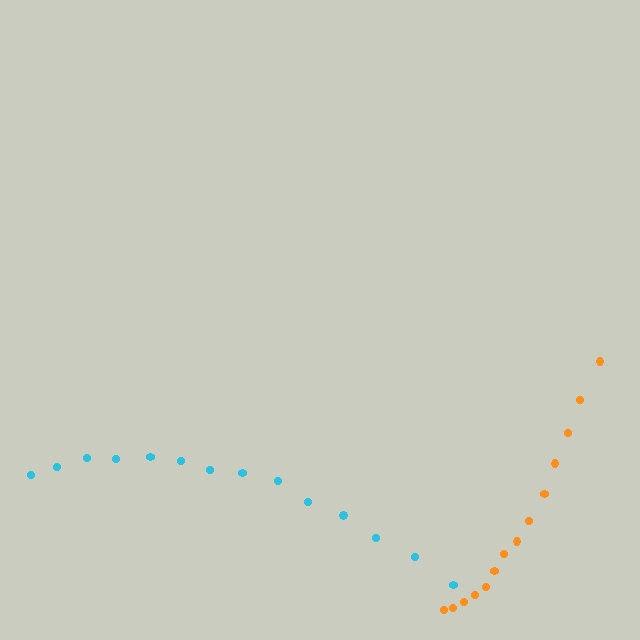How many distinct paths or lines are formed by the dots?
There are 2 distinct paths.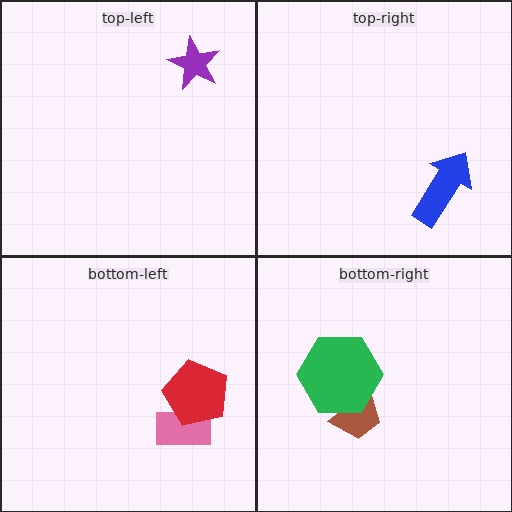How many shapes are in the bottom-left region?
2.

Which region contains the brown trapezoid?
The bottom-right region.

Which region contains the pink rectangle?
The bottom-left region.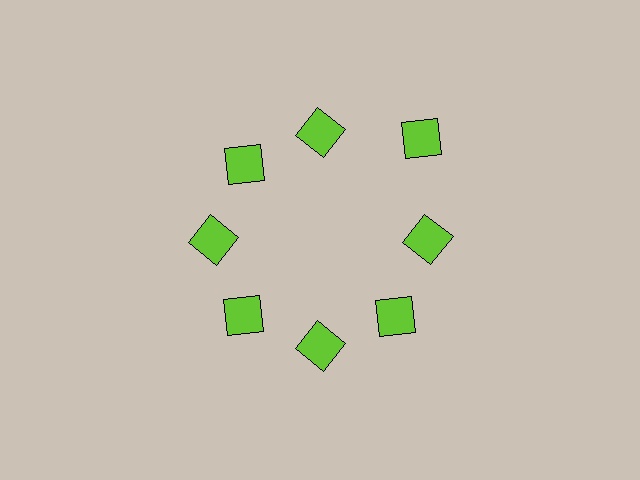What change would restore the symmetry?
The symmetry would be restored by moving it inward, back onto the ring so that all 8 squares sit at equal angles and equal distance from the center.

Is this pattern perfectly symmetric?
No. The 8 lime squares are arranged in a ring, but one element near the 2 o'clock position is pushed outward from the center, breaking the 8-fold rotational symmetry.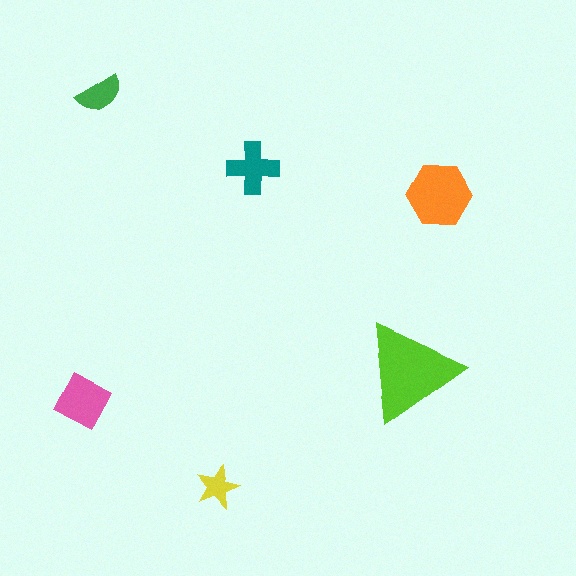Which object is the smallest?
The yellow star.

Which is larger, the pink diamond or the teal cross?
The pink diamond.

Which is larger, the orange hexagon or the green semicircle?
The orange hexagon.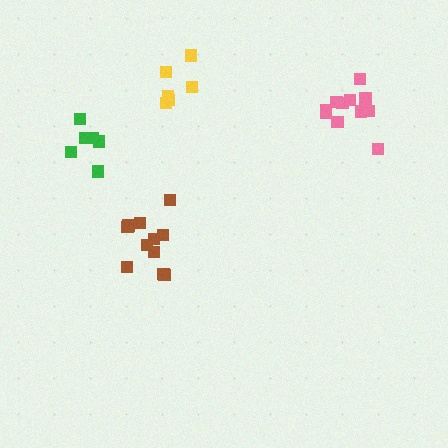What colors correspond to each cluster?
The clusters are colored: pink, brown, yellow, green.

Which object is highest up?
The yellow cluster is topmost.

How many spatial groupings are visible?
There are 4 spatial groupings.